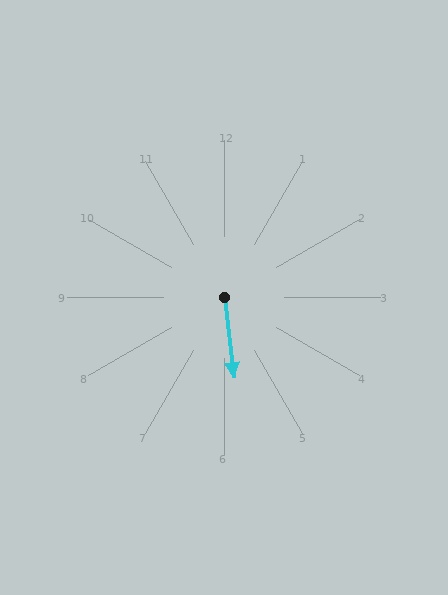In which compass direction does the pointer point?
South.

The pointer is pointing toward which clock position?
Roughly 6 o'clock.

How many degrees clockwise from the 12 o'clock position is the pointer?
Approximately 173 degrees.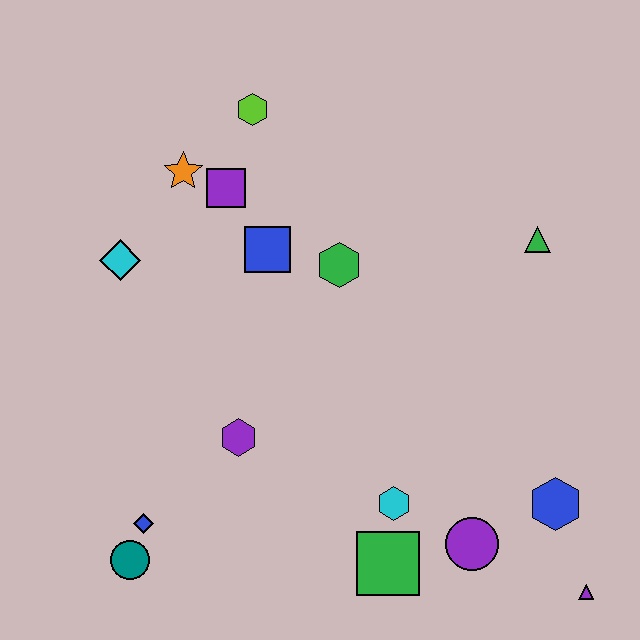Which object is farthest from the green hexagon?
The purple triangle is farthest from the green hexagon.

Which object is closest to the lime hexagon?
The purple square is closest to the lime hexagon.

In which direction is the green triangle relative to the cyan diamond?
The green triangle is to the right of the cyan diamond.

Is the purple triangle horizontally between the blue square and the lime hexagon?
No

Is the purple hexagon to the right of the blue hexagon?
No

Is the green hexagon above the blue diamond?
Yes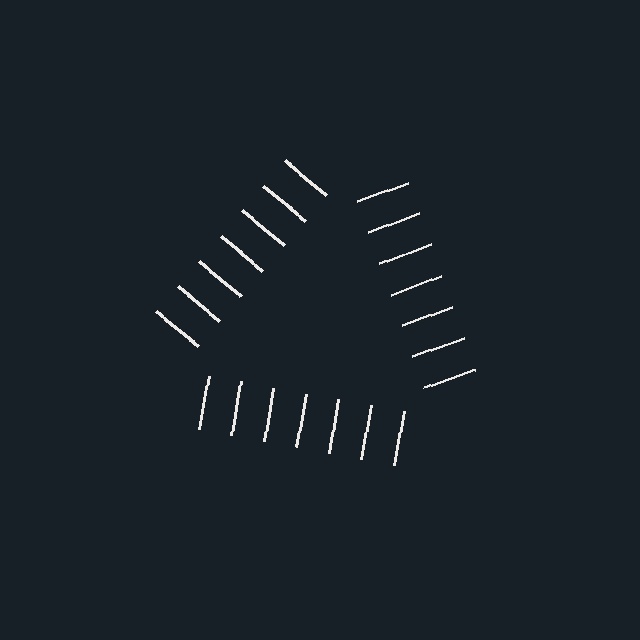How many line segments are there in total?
21 — 7 along each of the 3 edges.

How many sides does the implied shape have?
3 sides — the line-ends trace a triangle.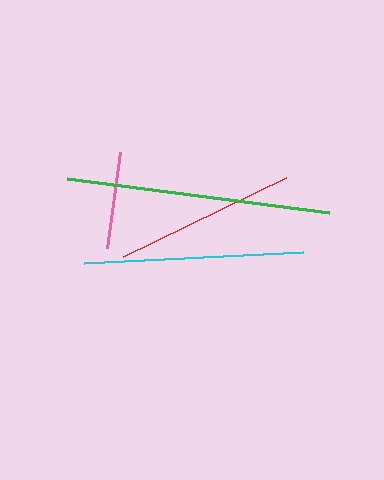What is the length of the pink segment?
The pink segment is approximately 97 pixels long.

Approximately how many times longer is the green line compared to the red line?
The green line is approximately 1.5 times the length of the red line.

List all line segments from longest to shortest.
From longest to shortest: green, cyan, red, pink.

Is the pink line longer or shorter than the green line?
The green line is longer than the pink line.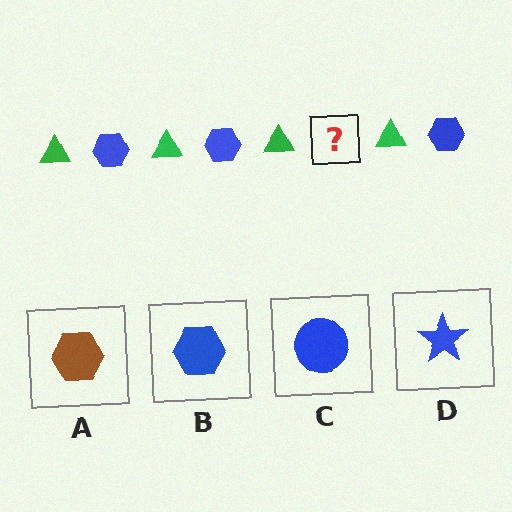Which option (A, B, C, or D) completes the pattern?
B.